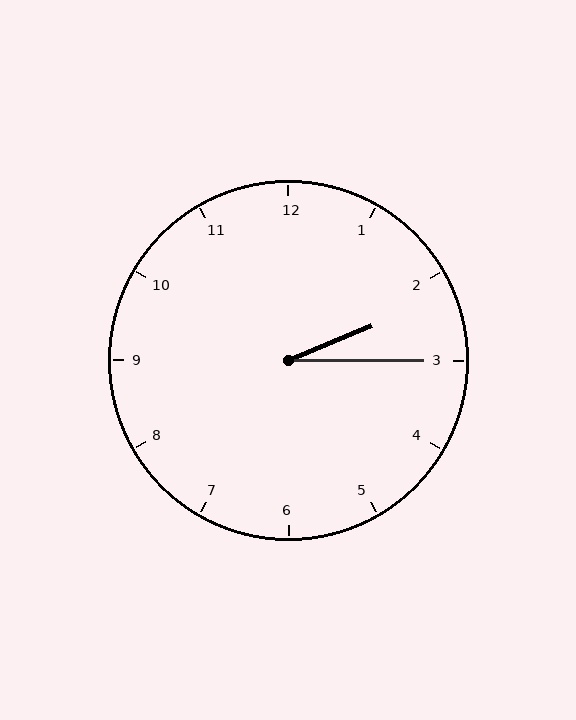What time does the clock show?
2:15.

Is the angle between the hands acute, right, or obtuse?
It is acute.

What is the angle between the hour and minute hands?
Approximately 22 degrees.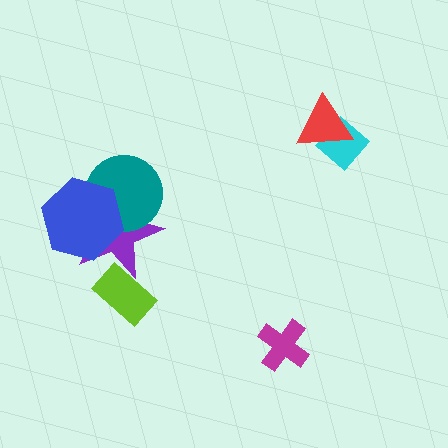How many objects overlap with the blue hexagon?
2 objects overlap with the blue hexagon.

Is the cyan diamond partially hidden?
Yes, it is partially covered by another shape.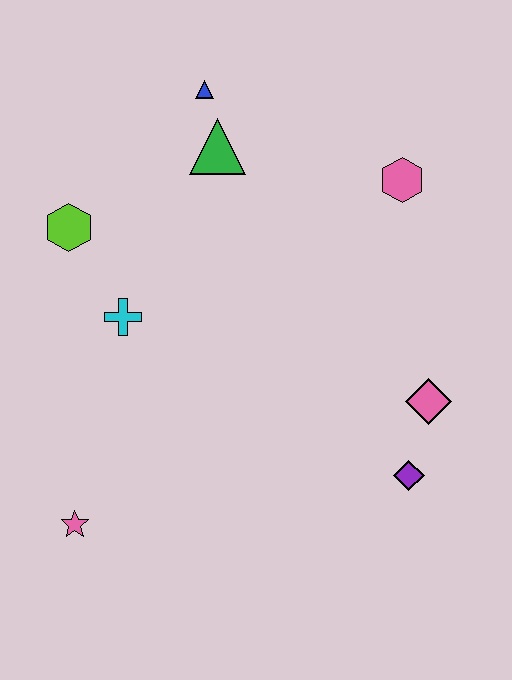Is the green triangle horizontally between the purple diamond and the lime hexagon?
Yes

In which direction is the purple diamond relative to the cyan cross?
The purple diamond is to the right of the cyan cross.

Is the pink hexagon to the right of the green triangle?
Yes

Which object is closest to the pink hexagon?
The green triangle is closest to the pink hexagon.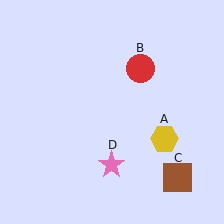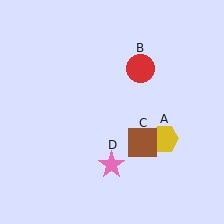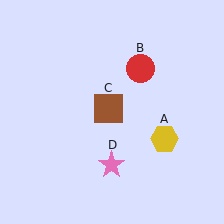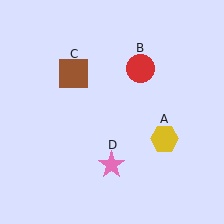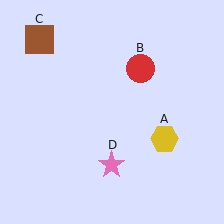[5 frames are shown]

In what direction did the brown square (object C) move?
The brown square (object C) moved up and to the left.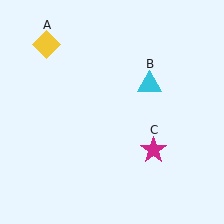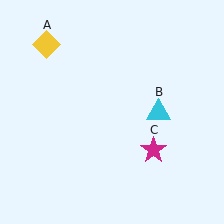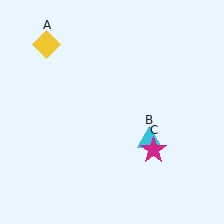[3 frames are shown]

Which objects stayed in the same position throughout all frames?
Yellow diamond (object A) and magenta star (object C) remained stationary.